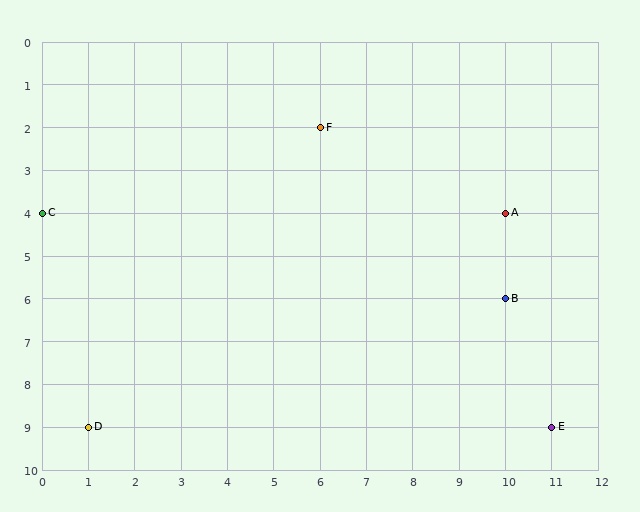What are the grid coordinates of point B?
Point B is at grid coordinates (10, 6).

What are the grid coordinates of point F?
Point F is at grid coordinates (6, 2).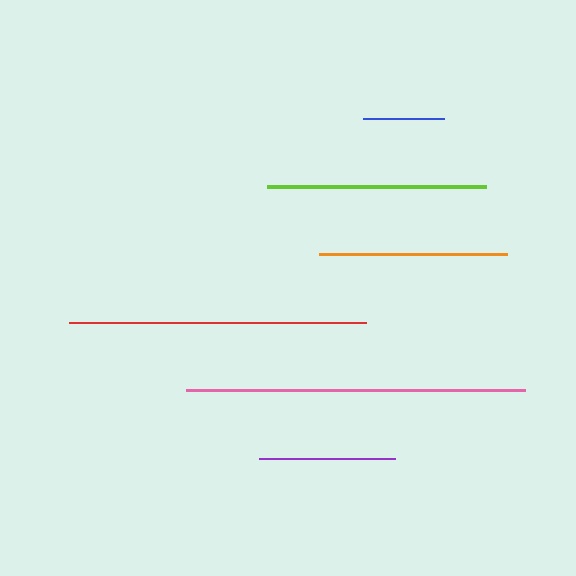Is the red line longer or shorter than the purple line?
The red line is longer than the purple line.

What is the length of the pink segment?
The pink segment is approximately 339 pixels long.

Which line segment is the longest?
The pink line is the longest at approximately 339 pixels.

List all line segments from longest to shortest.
From longest to shortest: pink, red, lime, orange, purple, blue.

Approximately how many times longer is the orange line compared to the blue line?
The orange line is approximately 2.3 times the length of the blue line.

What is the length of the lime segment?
The lime segment is approximately 219 pixels long.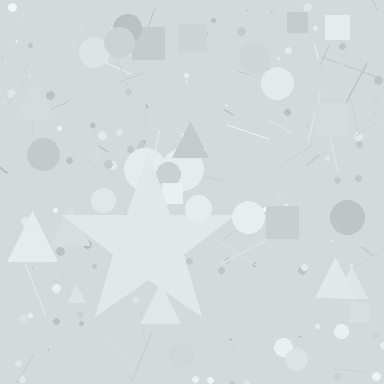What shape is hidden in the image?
A star is hidden in the image.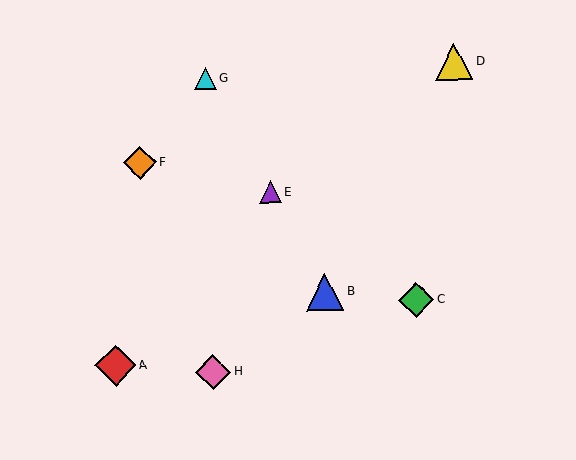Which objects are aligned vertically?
Objects G, H are aligned vertically.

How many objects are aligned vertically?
2 objects (G, H) are aligned vertically.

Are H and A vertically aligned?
No, H is at x≈213 and A is at x≈116.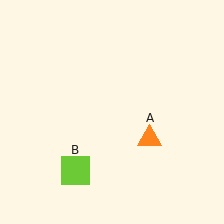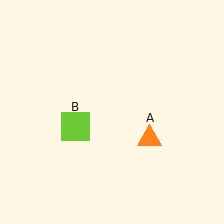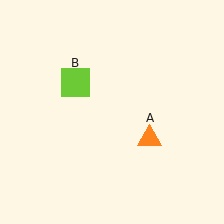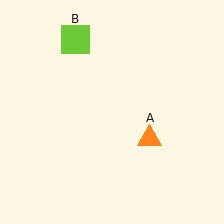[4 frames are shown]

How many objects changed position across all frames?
1 object changed position: lime square (object B).